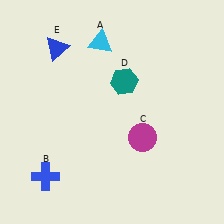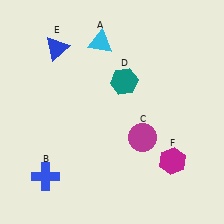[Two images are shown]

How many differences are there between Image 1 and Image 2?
There is 1 difference between the two images.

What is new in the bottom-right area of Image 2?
A magenta hexagon (F) was added in the bottom-right area of Image 2.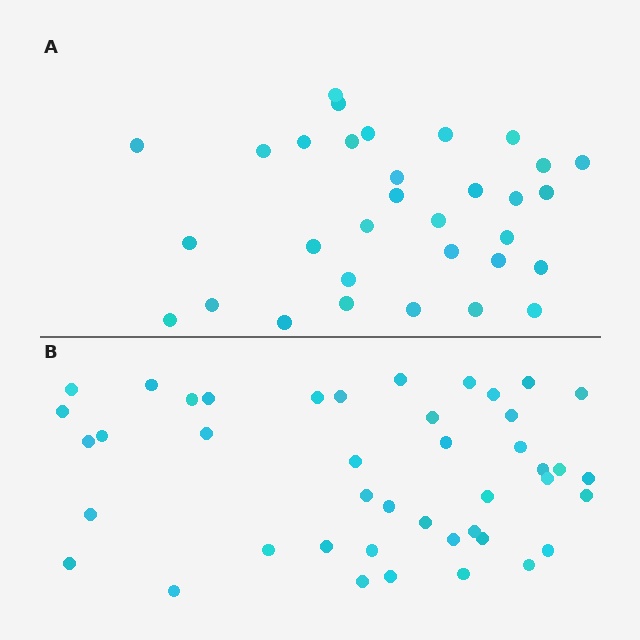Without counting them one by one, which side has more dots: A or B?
Region B (the bottom region) has more dots.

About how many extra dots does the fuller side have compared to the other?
Region B has roughly 12 or so more dots than region A.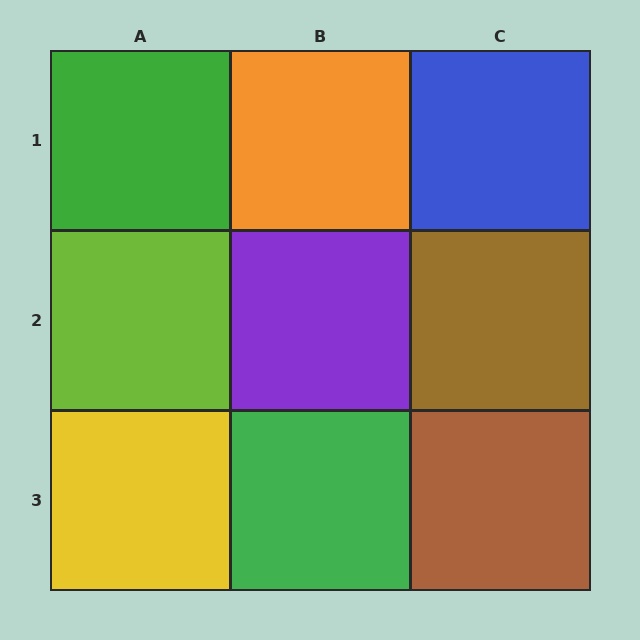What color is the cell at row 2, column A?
Lime.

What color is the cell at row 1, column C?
Blue.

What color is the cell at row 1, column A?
Green.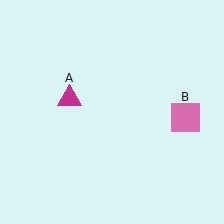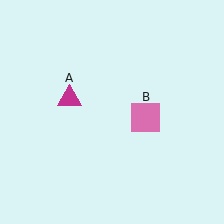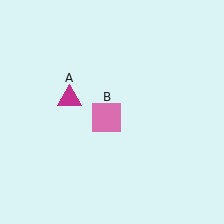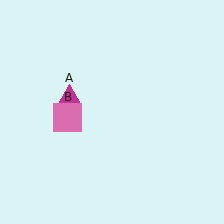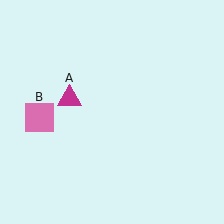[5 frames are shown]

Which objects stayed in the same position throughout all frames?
Magenta triangle (object A) remained stationary.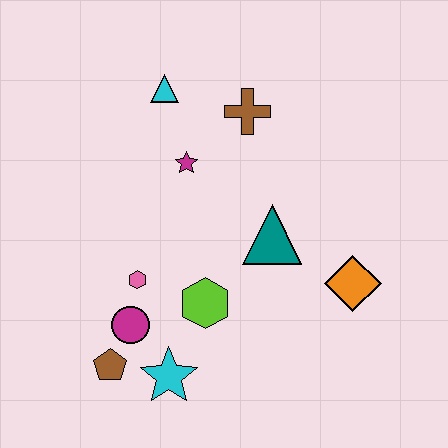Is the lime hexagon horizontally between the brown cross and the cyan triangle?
Yes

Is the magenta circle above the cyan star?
Yes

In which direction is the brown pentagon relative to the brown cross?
The brown pentagon is below the brown cross.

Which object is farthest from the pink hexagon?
The orange diamond is farthest from the pink hexagon.